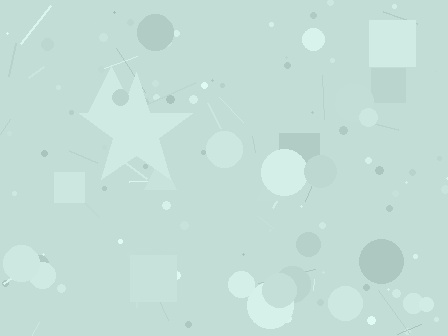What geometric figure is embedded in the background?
A star is embedded in the background.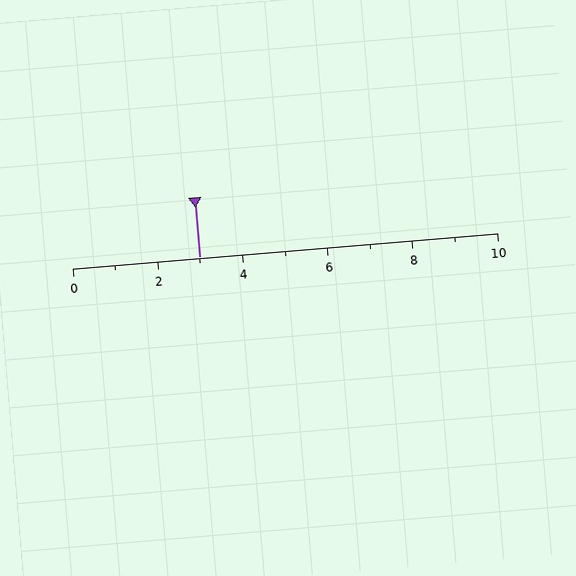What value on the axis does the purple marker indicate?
The marker indicates approximately 3.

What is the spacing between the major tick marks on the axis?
The major ticks are spaced 2 apart.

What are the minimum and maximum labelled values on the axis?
The axis runs from 0 to 10.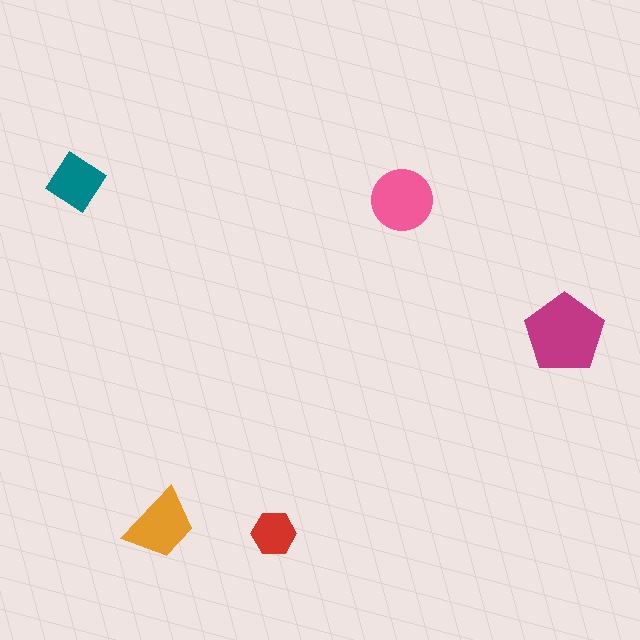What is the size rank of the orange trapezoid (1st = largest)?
3rd.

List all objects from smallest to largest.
The red hexagon, the teal diamond, the orange trapezoid, the pink circle, the magenta pentagon.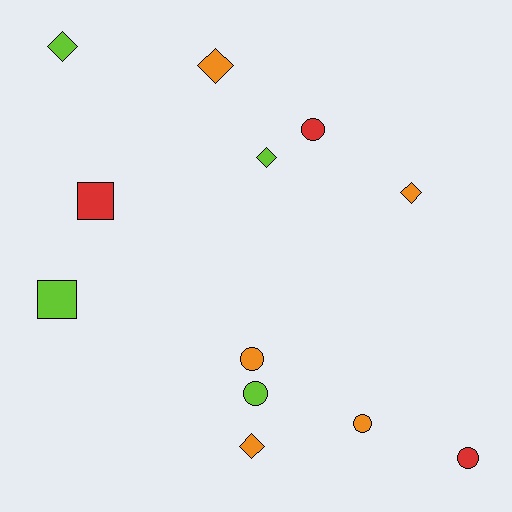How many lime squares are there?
There is 1 lime square.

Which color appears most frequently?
Orange, with 5 objects.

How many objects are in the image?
There are 12 objects.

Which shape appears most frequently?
Diamond, with 5 objects.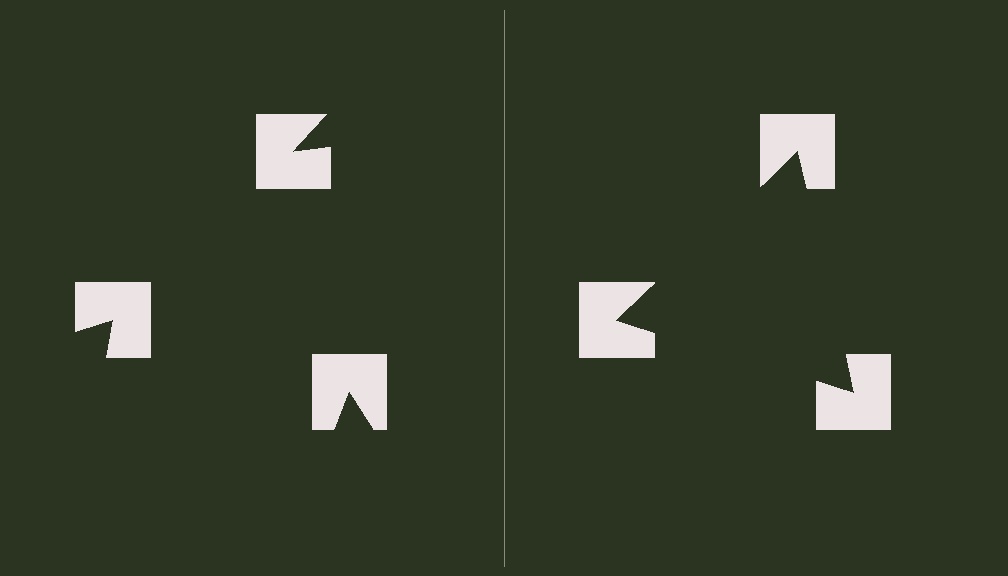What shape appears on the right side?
An illusory triangle.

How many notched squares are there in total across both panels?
6 — 3 on each side.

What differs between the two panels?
The notched squares are positioned identically on both sides; only the wedge orientations differ. On the right they align to a triangle; on the left they are misaligned.